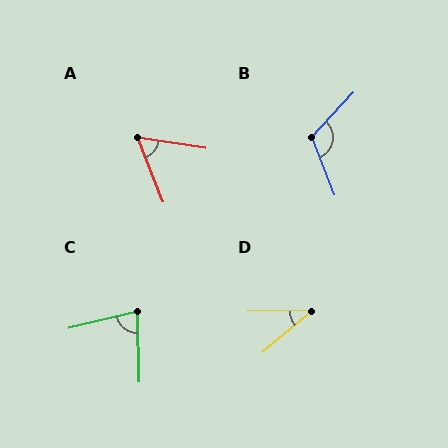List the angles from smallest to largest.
D (40°), A (60°), C (78°), B (115°).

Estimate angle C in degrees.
Approximately 78 degrees.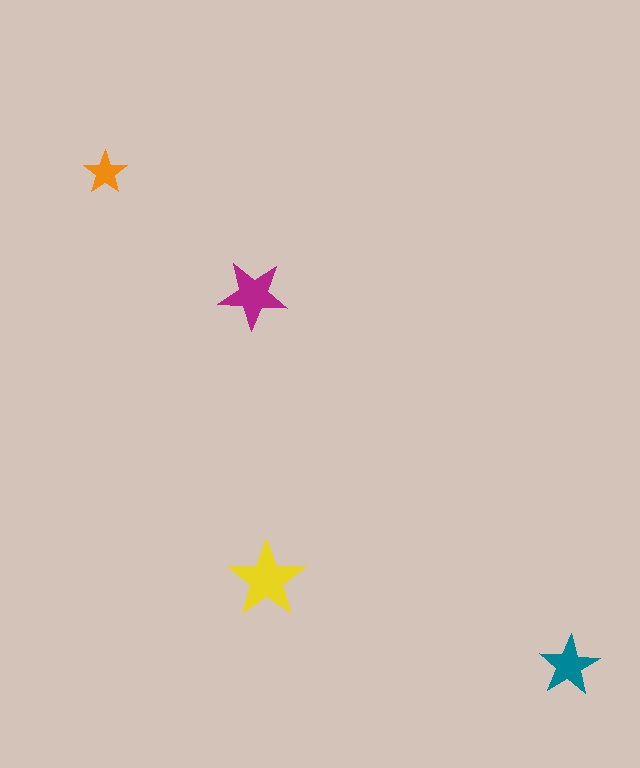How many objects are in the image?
There are 4 objects in the image.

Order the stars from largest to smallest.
the yellow one, the magenta one, the teal one, the orange one.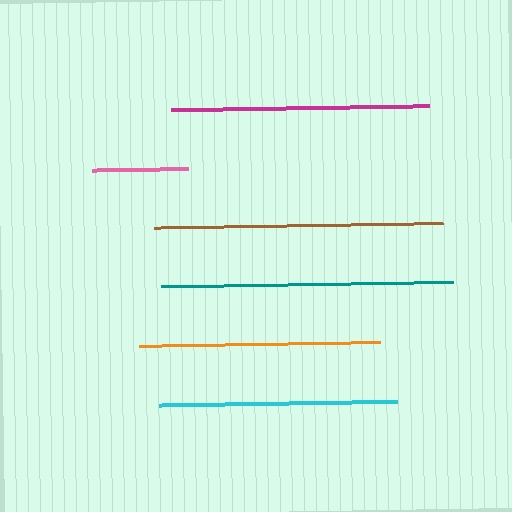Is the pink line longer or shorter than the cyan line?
The cyan line is longer than the pink line.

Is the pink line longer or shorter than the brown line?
The brown line is longer than the pink line.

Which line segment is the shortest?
The pink line is the shortest at approximately 96 pixels.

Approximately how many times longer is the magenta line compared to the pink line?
The magenta line is approximately 2.7 times the length of the pink line.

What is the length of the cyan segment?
The cyan segment is approximately 238 pixels long.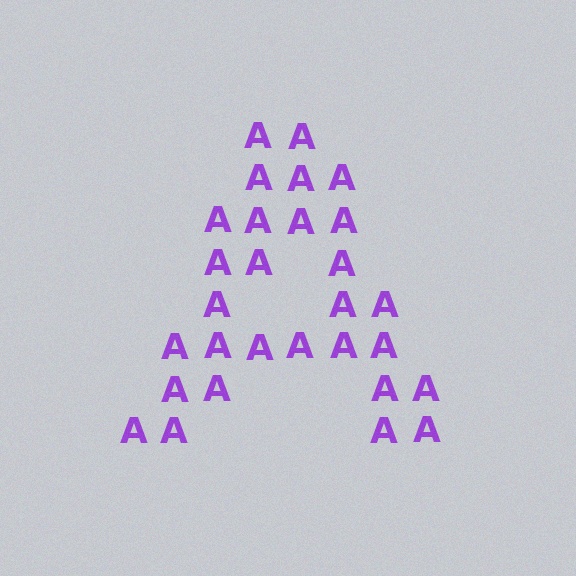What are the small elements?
The small elements are letter A's.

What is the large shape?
The large shape is the letter A.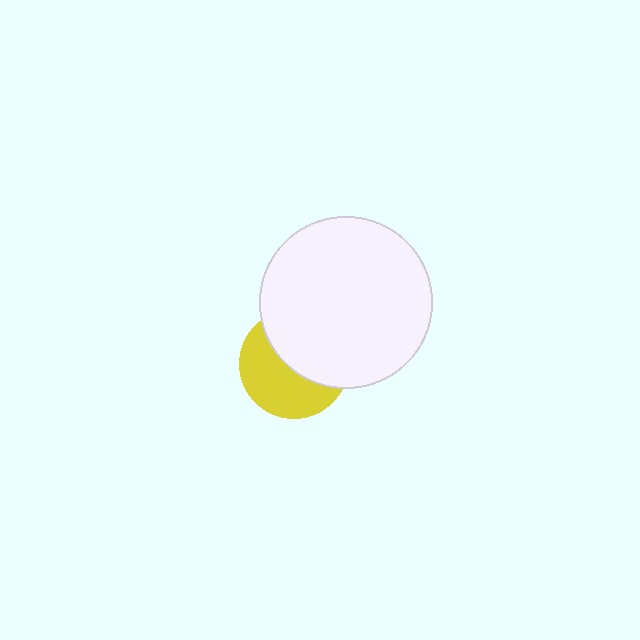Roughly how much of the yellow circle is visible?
About half of it is visible (roughly 50%).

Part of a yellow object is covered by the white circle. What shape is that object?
It is a circle.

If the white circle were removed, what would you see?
You would see the complete yellow circle.